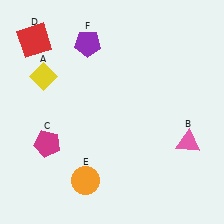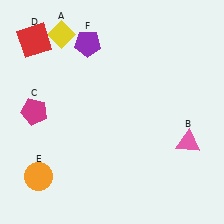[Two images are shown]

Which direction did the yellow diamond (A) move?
The yellow diamond (A) moved up.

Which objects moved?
The objects that moved are: the yellow diamond (A), the magenta pentagon (C), the orange circle (E).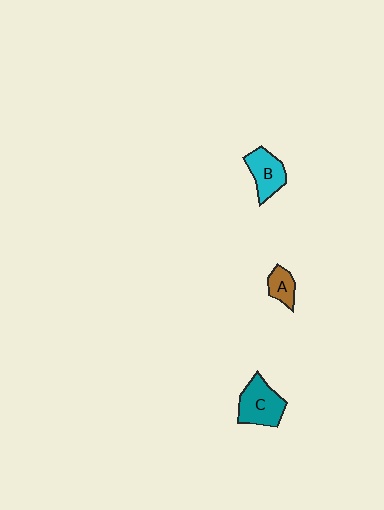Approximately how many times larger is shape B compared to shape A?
Approximately 1.6 times.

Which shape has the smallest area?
Shape A (brown).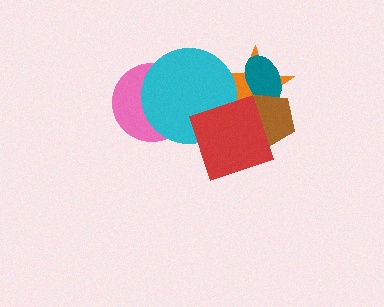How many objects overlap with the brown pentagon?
3 objects overlap with the brown pentagon.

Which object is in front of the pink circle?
The cyan circle is in front of the pink circle.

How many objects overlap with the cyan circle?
3 objects overlap with the cyan circle.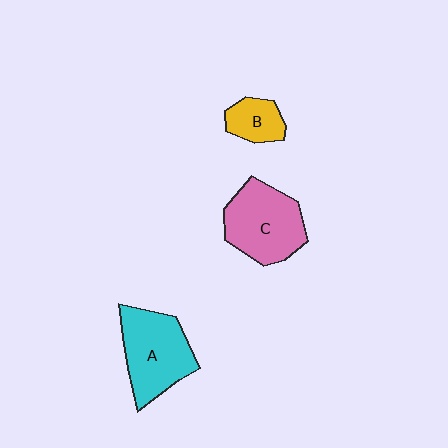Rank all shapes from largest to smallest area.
From largest to smallest: A (cyan), C (pink), B (yellow).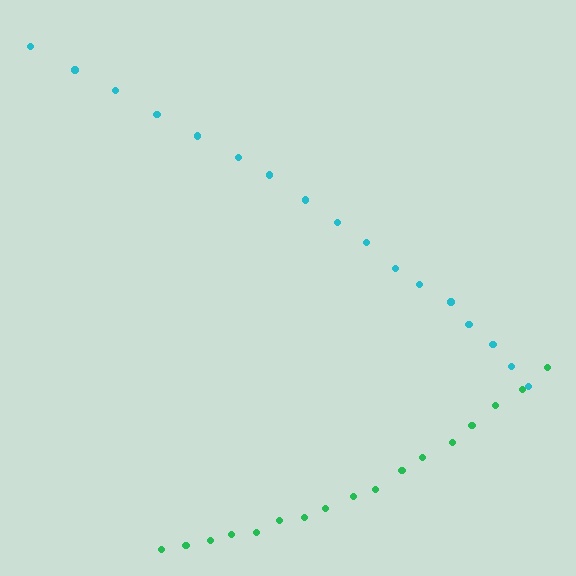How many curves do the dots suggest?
There are 2 distinct paths.